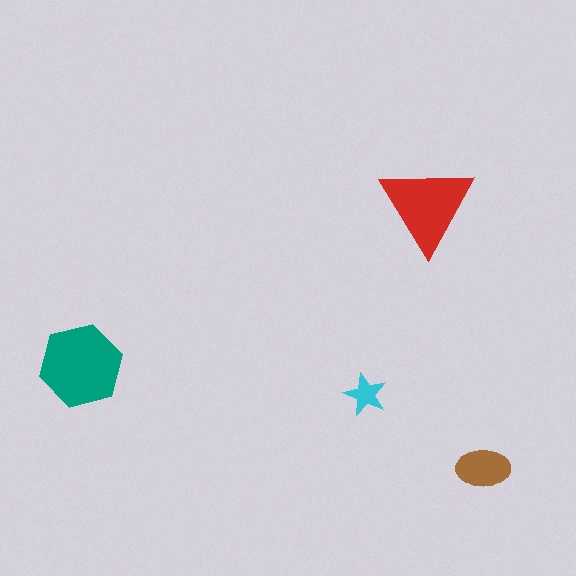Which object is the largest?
The teal hexagon.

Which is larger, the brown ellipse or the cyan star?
The brown ellipse.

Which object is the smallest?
The cyan star.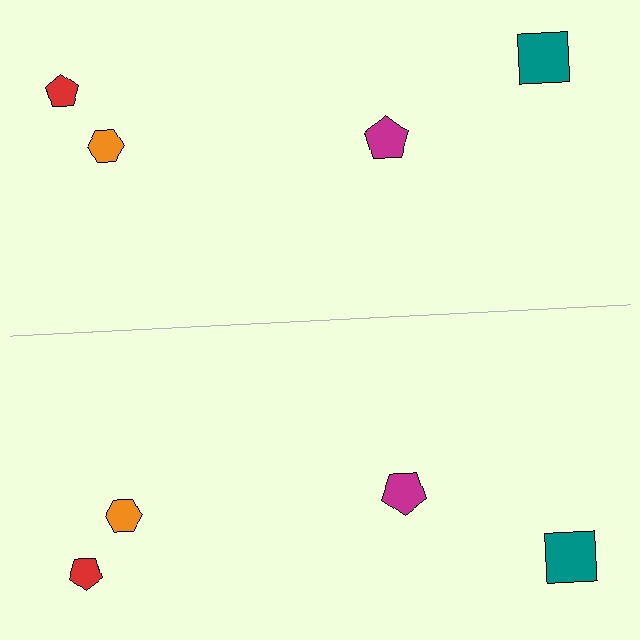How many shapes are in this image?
There are 8 shapes in this image.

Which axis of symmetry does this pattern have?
The pattern has a horizontal axis of symmetry running through the center of the image.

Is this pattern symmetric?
Yes, this pattern has bilateral (reflection) symmetry.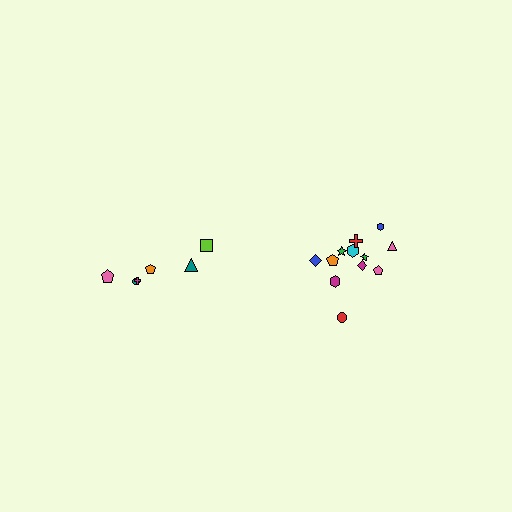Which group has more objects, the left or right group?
The right group.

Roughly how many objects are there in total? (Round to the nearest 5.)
Roughly 20 objects in total.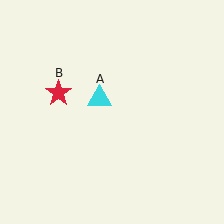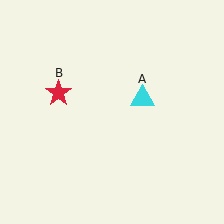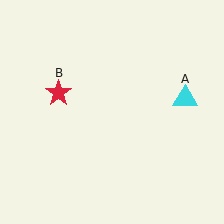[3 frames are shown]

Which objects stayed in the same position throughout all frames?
Red star (object B) remained stationary.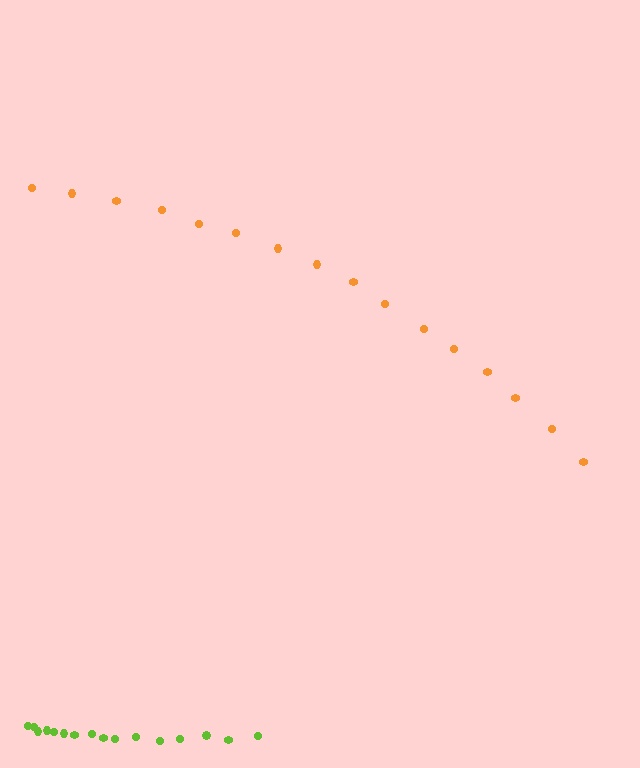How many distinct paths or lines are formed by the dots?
There are 2 distinct paths.